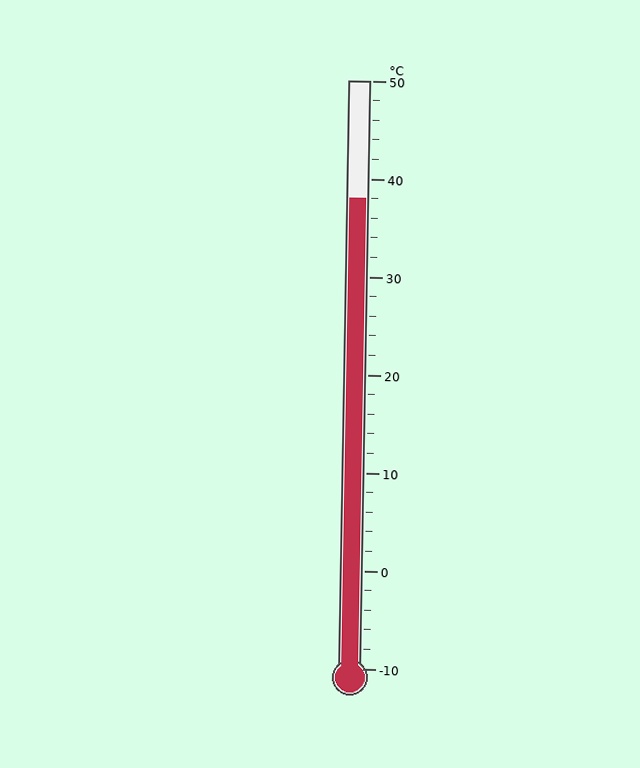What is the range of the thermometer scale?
The thermometer scale ranges from -10°C to 50°C.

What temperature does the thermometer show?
The thermometer shows approximately 38°C.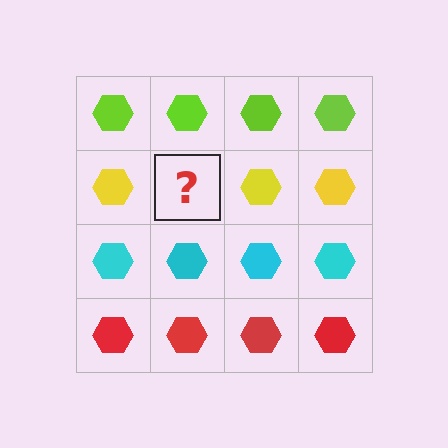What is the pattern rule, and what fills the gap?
The rule is that each row has a consistent color. The gap should be filled with a yellow hexagon.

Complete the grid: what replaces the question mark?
The question mark should be replaced with a yellow hexagon.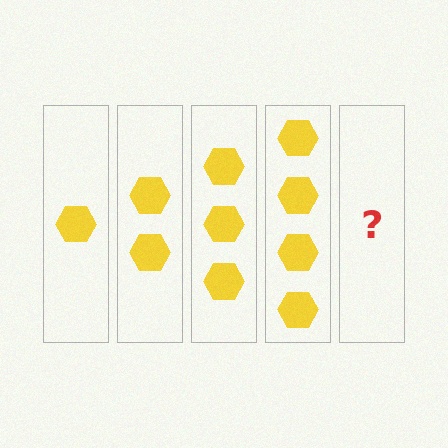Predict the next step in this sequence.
The next step is 5 hexagons.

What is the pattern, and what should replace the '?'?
The pattern is that each step adds one more hexagon. The '?' should be 5 hexagons.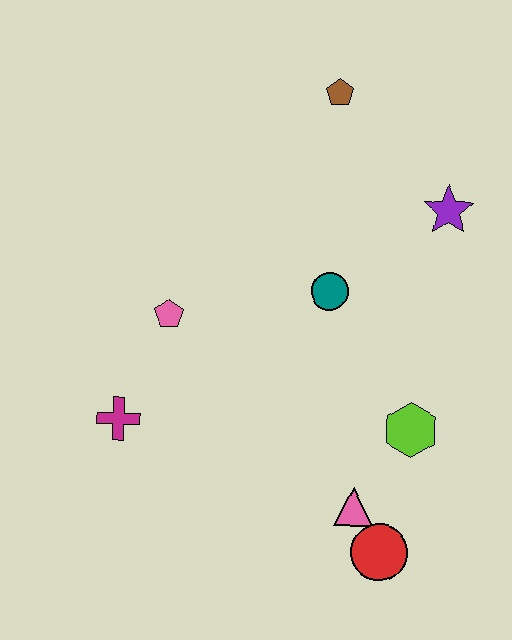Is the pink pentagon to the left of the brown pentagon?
Yes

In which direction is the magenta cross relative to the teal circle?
The magenta cross is to the left of the teal circle.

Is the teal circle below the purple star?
Yes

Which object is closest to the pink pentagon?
The magenta cross is closest to the pink pentagon.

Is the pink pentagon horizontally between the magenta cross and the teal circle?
Yes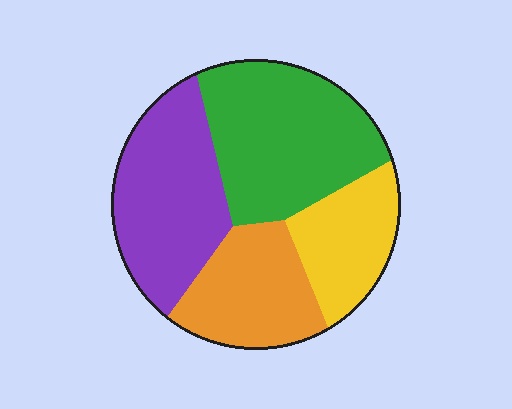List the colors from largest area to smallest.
From largest to smallest: green, purple, orange, yellow.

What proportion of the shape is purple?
Purple covers about 30% of the shape.